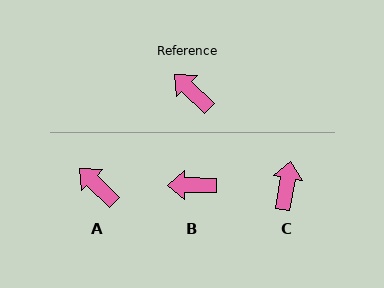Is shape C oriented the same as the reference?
No, it is off by about 55 degrees.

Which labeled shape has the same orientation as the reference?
A.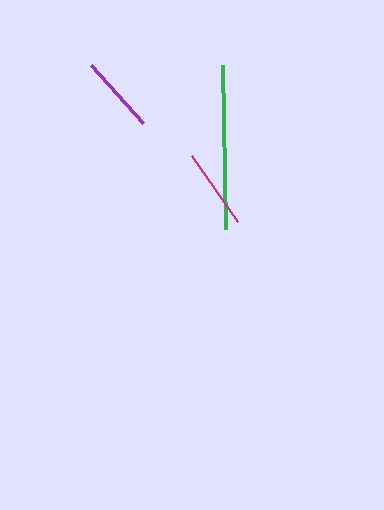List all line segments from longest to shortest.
From longest to shortest: green, magenta, purple.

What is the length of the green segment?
The green segment is approximately 164 pixels long.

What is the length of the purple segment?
The purple segment is approximately 78 pixels long.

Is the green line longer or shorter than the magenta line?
The green line is longer than the magenta line.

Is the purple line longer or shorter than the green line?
The green line is longer than the purple line.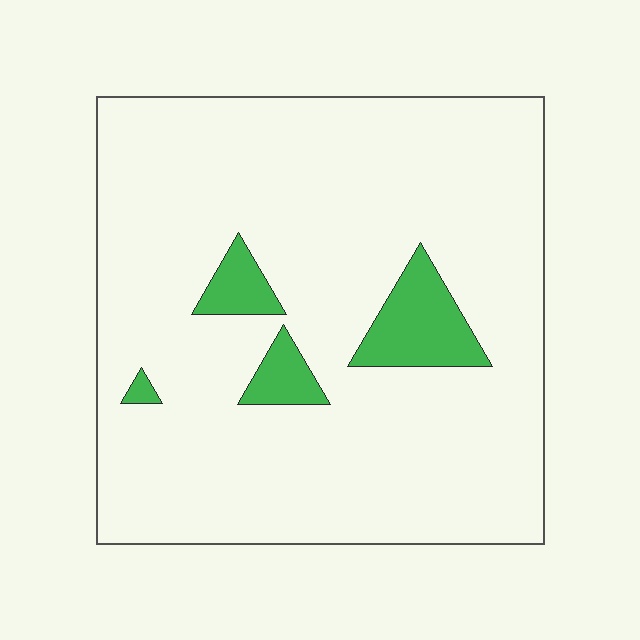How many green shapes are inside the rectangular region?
4.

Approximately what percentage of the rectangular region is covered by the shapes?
Approximately 10%.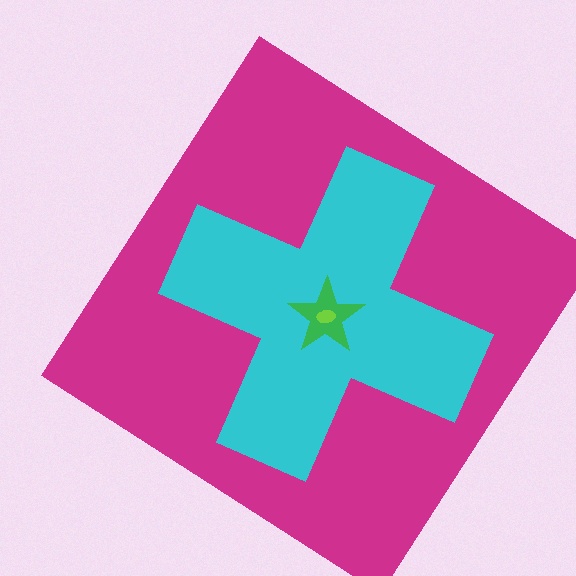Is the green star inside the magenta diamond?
Yes.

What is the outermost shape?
The magenta diamond.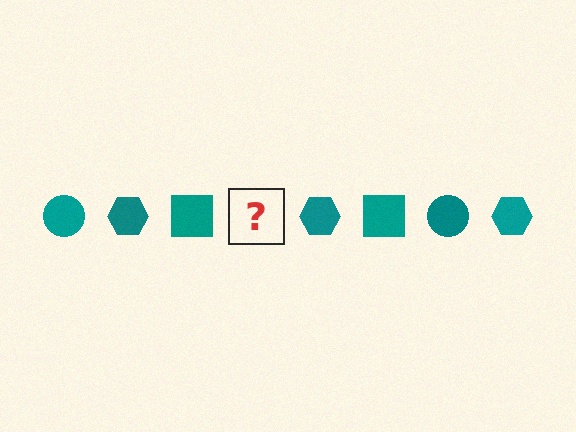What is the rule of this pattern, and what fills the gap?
The rule is that the pattern cycles through circle, hexagon, square shapes in teal. The gap should be filled with a teal circle.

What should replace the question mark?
The question mark should be replaced with a teal circle.